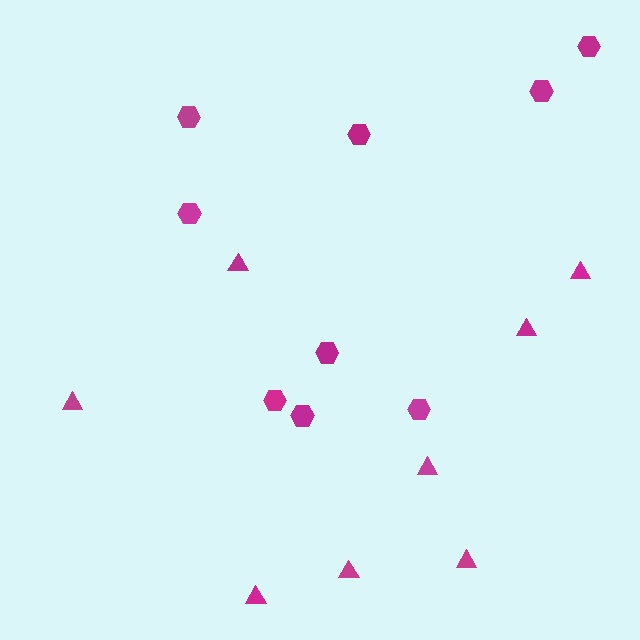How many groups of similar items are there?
There are 2 groups: one group of triangles (8) and one group of hexagons (9).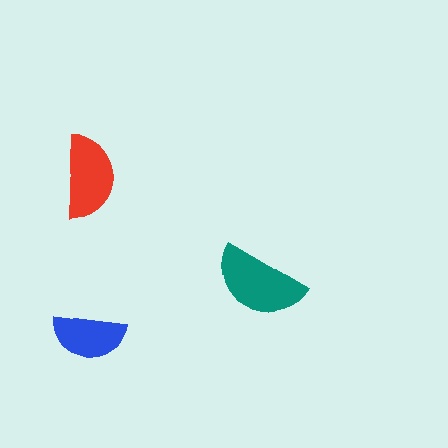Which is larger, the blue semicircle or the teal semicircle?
The teal one.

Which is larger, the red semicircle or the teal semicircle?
The teal one.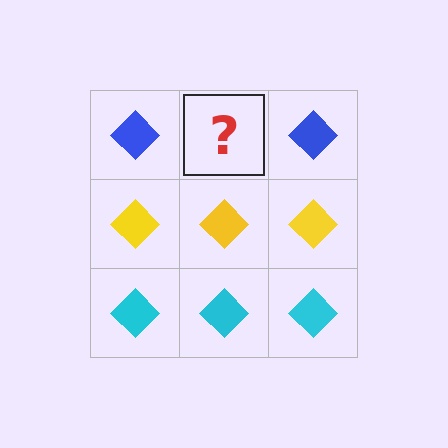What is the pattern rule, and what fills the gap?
The rule is that each row has a consistent color. The gap should be filled with a blue diamond.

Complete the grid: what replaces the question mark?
The question mark should be replaced with a blue diamond.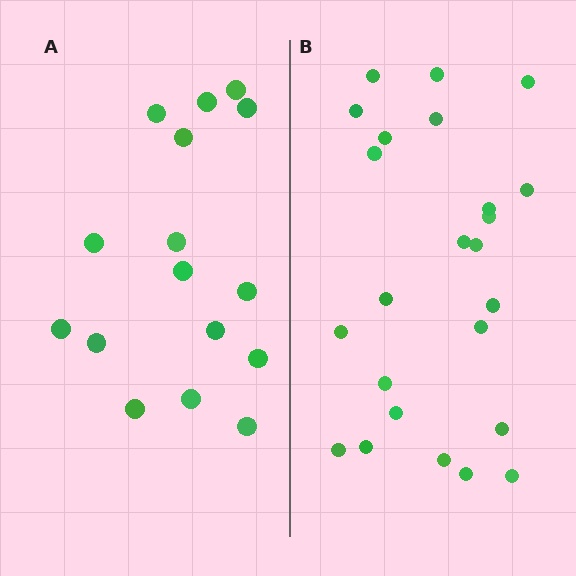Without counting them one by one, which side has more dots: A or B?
Region B (the right region) has more dots.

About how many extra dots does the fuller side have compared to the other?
Region B has roughly 8 or so more dots than region A.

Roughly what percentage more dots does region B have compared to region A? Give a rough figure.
About 50% more.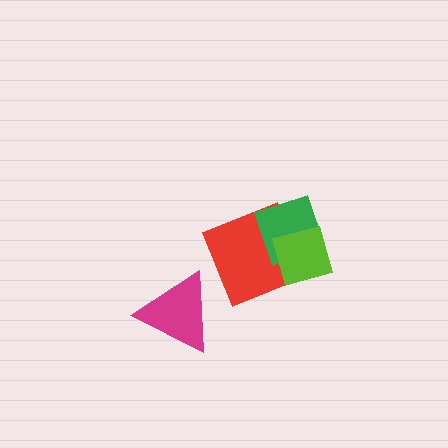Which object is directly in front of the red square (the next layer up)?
The green diamond is directly in front of the red square.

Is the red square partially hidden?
Yes, it is partially covered by another shape.